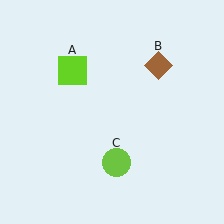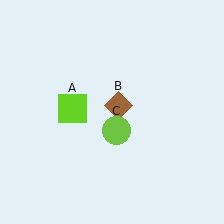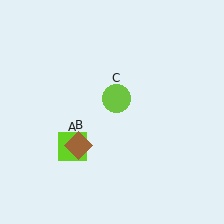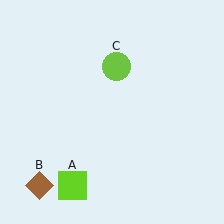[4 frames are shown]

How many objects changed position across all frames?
3 objects changed position: lime square (object A), brown diamond (object B), lime circle (object C).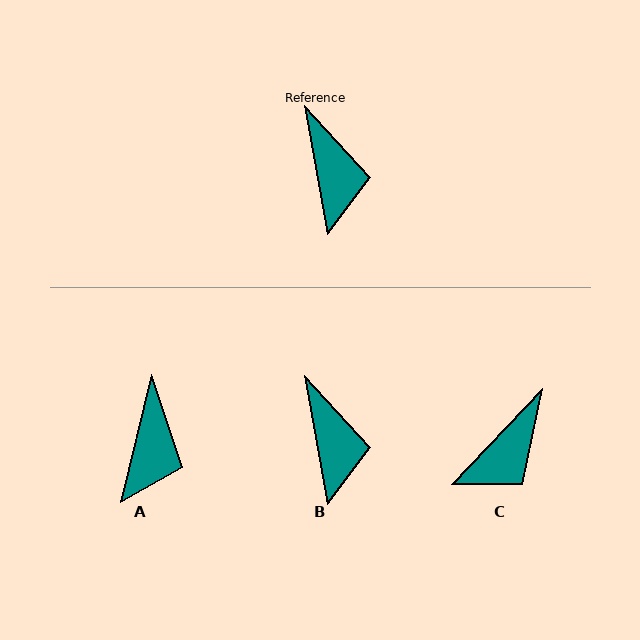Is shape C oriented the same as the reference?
No, it is off by about 54 degrees.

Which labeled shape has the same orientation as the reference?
B.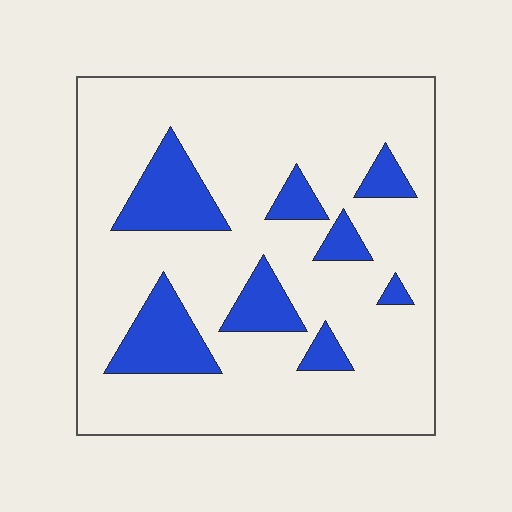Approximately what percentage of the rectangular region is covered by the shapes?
Approximately 20%.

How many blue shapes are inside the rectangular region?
8.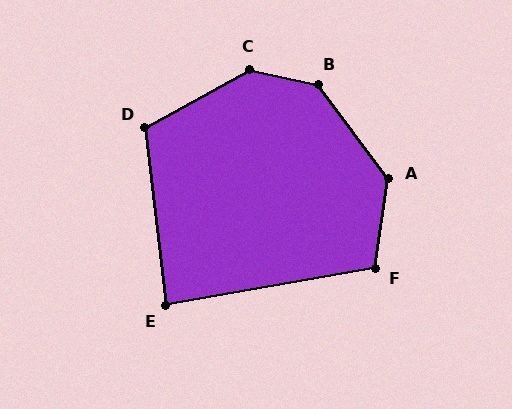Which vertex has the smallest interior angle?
E, at approximately 87 degrees.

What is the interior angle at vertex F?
Approximately 108 degrees (obtuse).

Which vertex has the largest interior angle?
B, at approximately 139 degrees.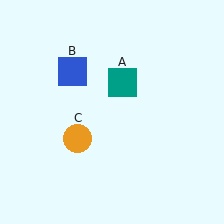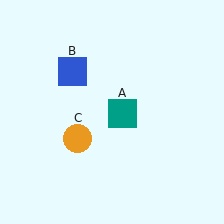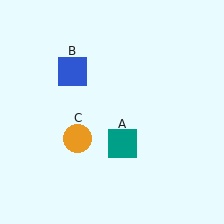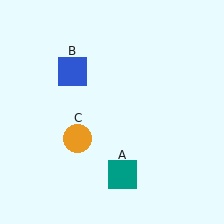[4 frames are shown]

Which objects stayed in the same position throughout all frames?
Blue square (object B) and orange circle (object C) remained stationary.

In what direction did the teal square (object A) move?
The teal square (object A) moved down.